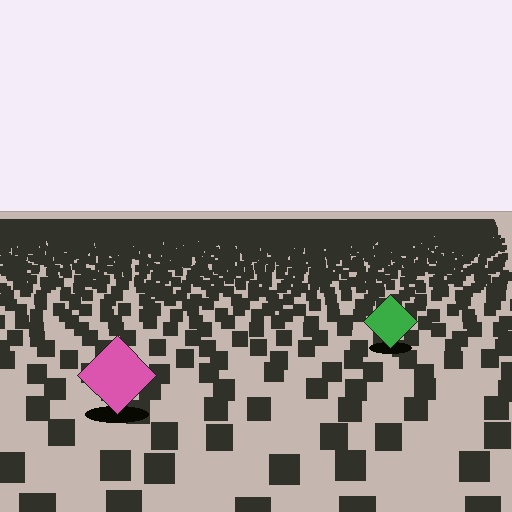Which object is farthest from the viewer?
The green diamond is farthest from the viewer. It appears smaller and the ground texture around it is denser.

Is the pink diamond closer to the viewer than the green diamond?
Yes. The pink diamond is closer — you can tell from the texture gradient: the ground texture is coarser near it.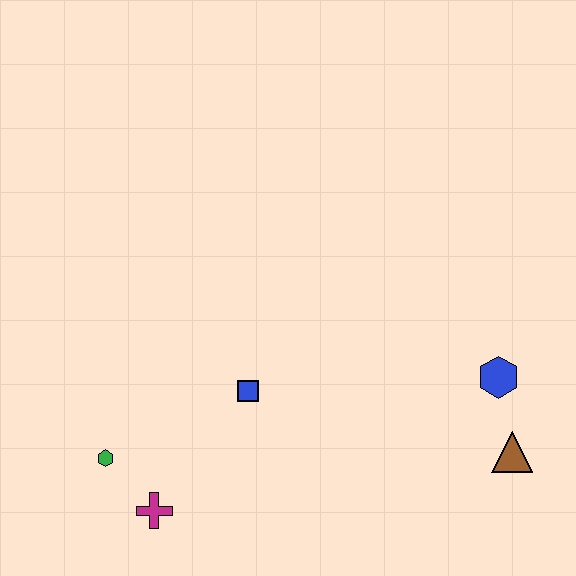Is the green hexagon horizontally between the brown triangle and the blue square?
No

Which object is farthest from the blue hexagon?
The green hexagon is farthest from the blue hexagon.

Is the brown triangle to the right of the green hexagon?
Yes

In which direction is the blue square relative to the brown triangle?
The blue square is to the left of the brown triangle.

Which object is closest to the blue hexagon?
The brown triangle is closest to the blue hexagon.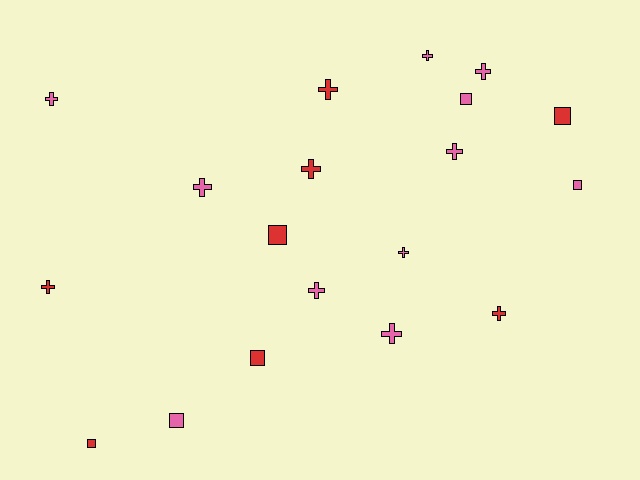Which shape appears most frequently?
Cross, with 12 objects.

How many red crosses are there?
There are 4 red crosses.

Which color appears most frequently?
Pink, with 11 objects.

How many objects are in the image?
There are 19 objects.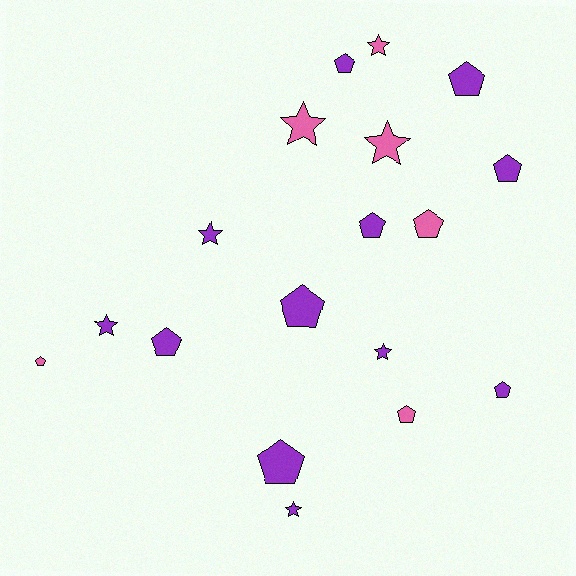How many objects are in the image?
There are 18 objects.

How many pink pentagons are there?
There are 3 pink pentagons.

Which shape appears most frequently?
Pentagon, with 11 objects.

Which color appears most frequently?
Purple, with 12 objects.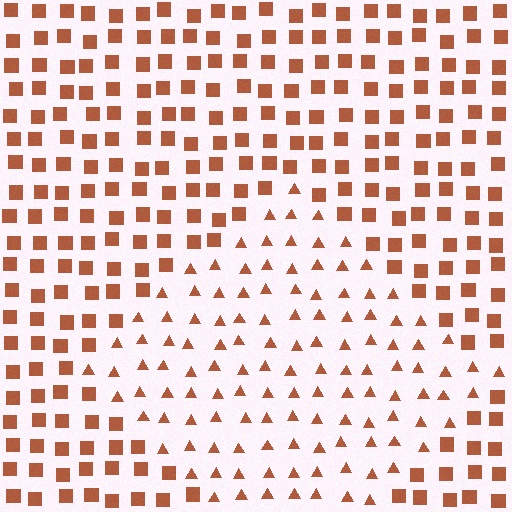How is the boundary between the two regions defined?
The boundary is defined by a change in element shape: triangles inside vs. squares outside. All elements share the same color and spacing.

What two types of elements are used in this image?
The image uses triangles inside the diamond region and squares outside it.